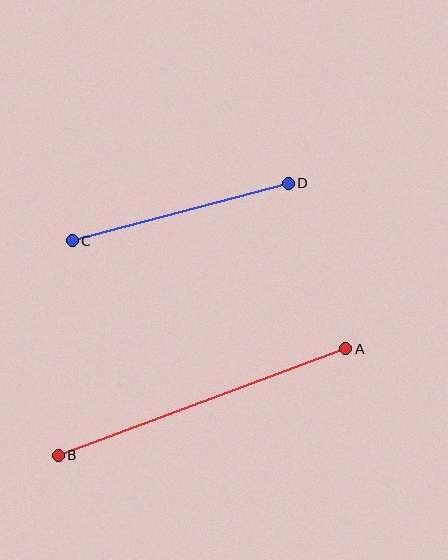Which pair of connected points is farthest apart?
Points A and B are farthest apart.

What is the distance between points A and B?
The distance is approximately 307 pixels.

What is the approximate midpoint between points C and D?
The midpoint is at approximately (180, 212) pixels.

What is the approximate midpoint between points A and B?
The midpoint is at approximately (202, 402) pixels.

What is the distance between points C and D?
The distance is approximately 223 pixels.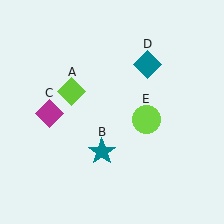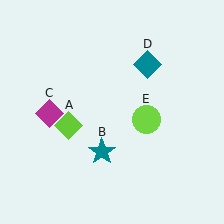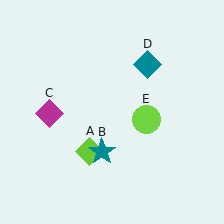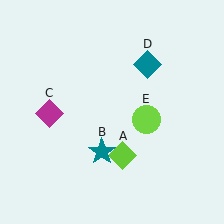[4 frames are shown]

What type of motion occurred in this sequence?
The lime diamond (object A) rotated counterclockwise around the center of the scene.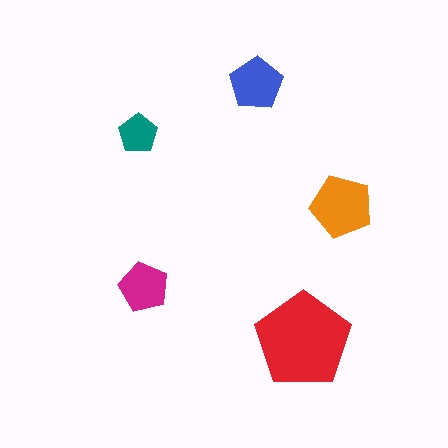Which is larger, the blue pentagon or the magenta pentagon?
The blue one.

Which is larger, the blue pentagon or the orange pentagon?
The orange one.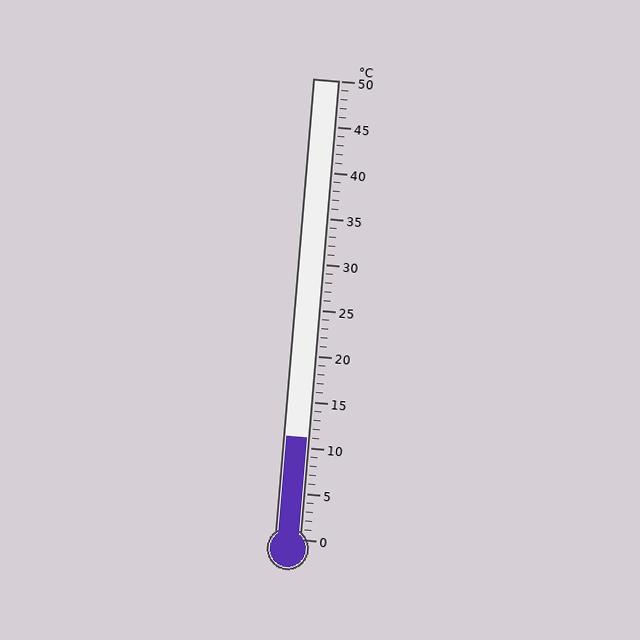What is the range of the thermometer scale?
The thermometer scale ranges from 0°C to 50°C.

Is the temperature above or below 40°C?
The temperature is below 40°C.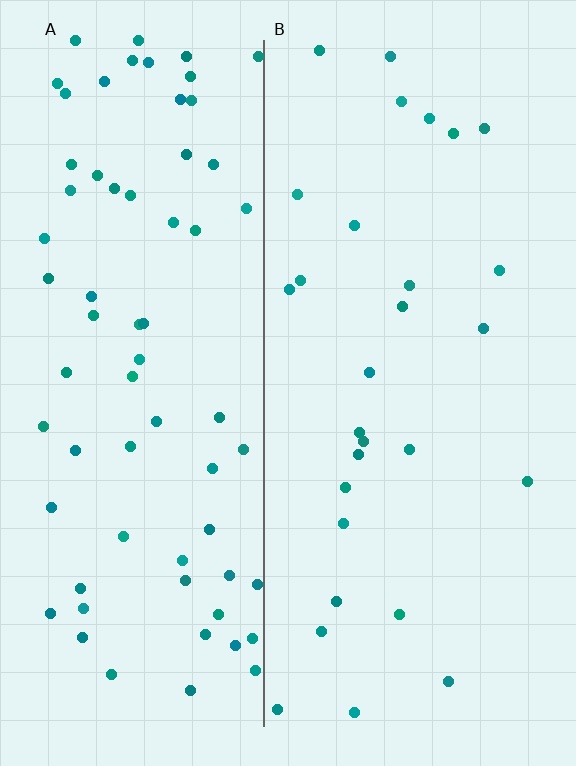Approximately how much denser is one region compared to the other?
Approximately 2.4× — region A over region B.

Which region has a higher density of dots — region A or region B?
A (the left).